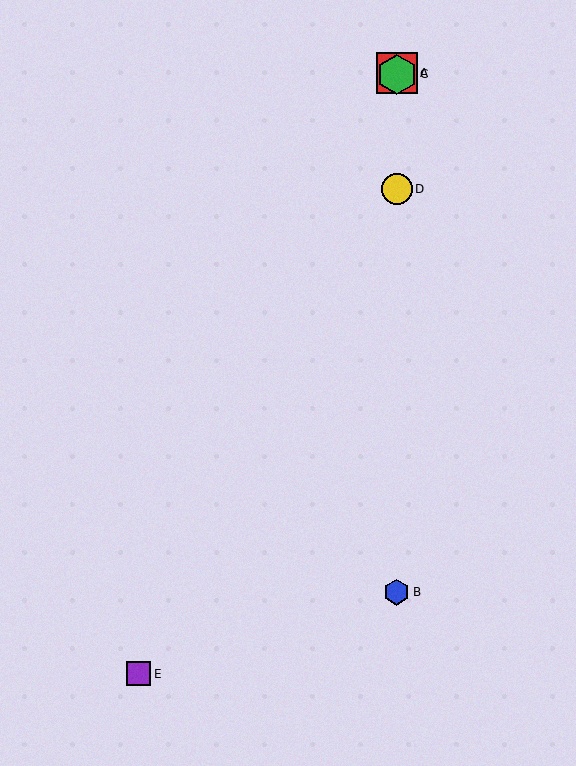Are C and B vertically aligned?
Yes, both are at x≈397.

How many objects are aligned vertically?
4 objects (A, B, C, D) are aligned vertically.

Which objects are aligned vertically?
Objects A, B, C, D are aligned vertically.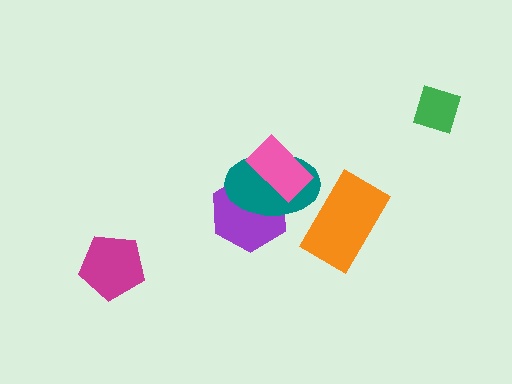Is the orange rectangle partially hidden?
Yes, it is partially covered by another shape.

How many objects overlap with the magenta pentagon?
0 objects overlap with the magenta pentagon.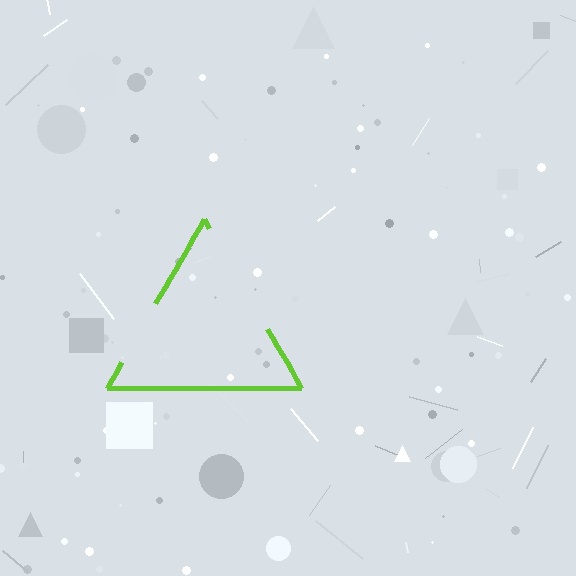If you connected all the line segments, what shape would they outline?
They would outline a triangle.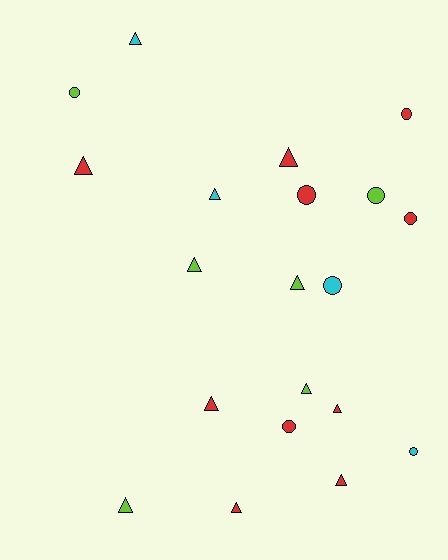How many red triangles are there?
There are 6 red triangles.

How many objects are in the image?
There are 20 objects.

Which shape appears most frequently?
Triangle, with 12 objects.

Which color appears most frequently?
Red, with 10 objects.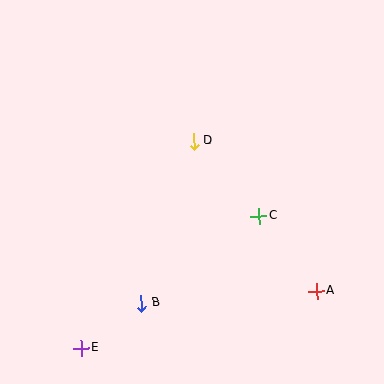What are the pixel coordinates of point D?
Point D is at (194, 141).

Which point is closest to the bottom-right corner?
Point A is closest to the bottom-right corner.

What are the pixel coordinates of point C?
Point C is at (259, 216).